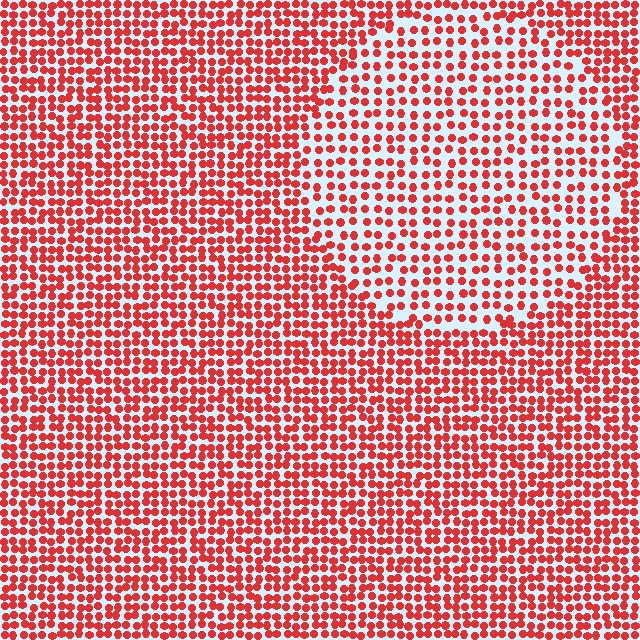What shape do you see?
I see a circle.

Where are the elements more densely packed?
The elements are more densely packed outside the circle boundary.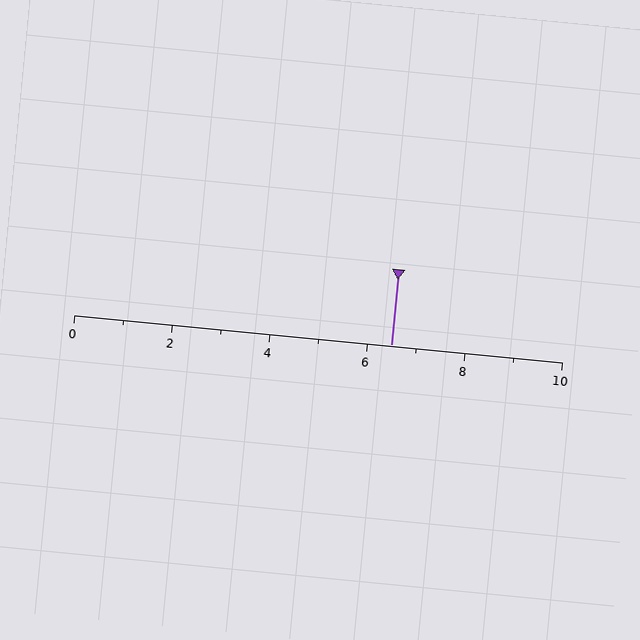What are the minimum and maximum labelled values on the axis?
The axis runs from 0 to 10.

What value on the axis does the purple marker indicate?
The marker indicates approximately 6.5.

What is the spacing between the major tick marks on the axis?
The major ticks are spaced 2 apart.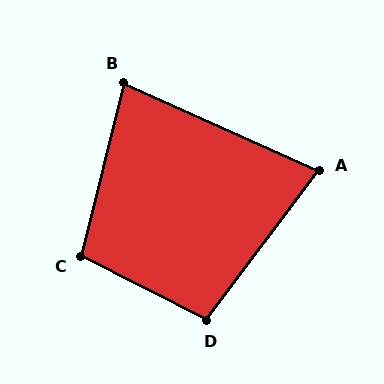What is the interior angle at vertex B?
Approximately 80 degrees (acute).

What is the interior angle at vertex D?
Approximately 100 degrees (obtuse).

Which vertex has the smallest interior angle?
A, at approximately 77 degrees.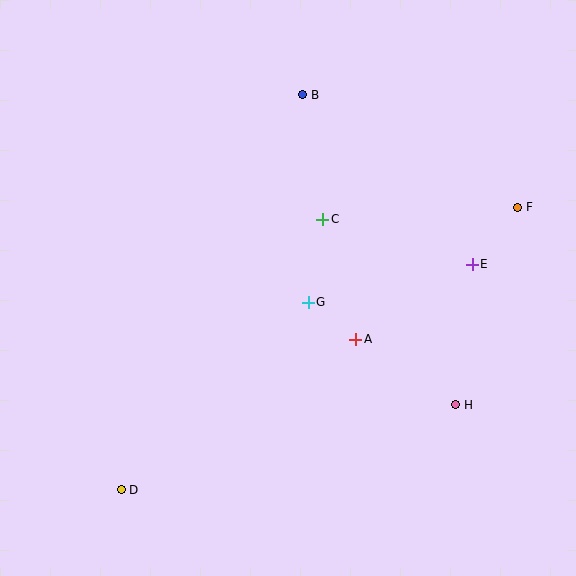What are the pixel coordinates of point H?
Point H is at (456, 405).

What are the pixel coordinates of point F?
Point F is at (518, 207).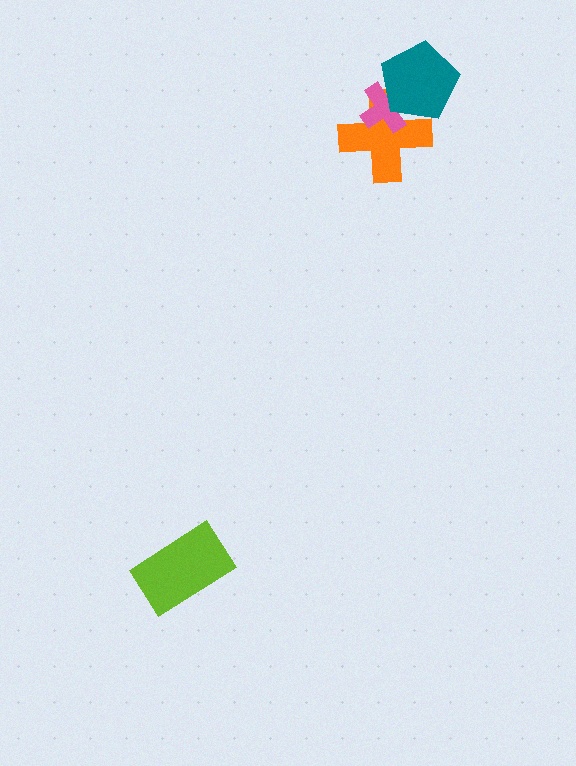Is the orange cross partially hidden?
Yes, it is partially covered by another shape.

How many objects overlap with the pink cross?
2 objects overlap with the pink cross.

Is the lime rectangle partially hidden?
No, no other shape covers it.